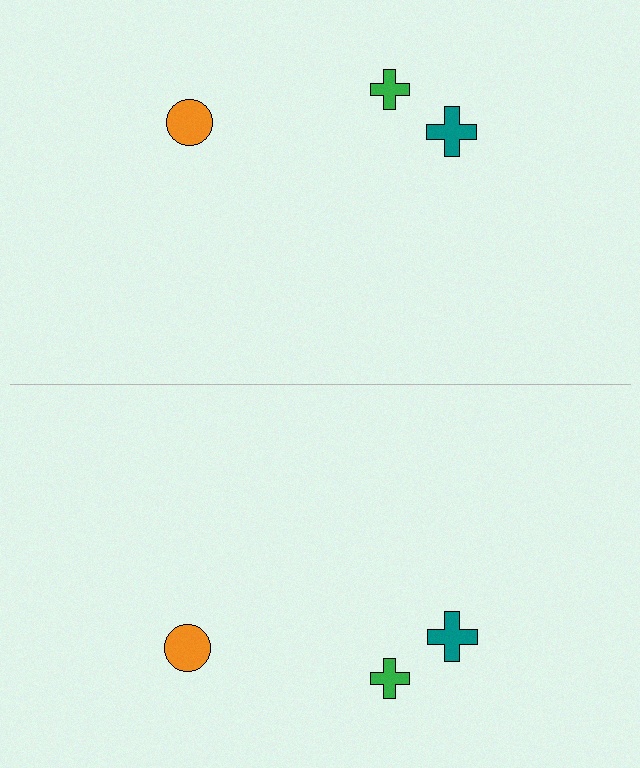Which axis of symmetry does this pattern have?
The pattern has a horizontal axis of symmetry running through the center of the image.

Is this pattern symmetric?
Yes, this pattern has bilateral (reflection) symmetry.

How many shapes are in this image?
There are 6 shapes in this image.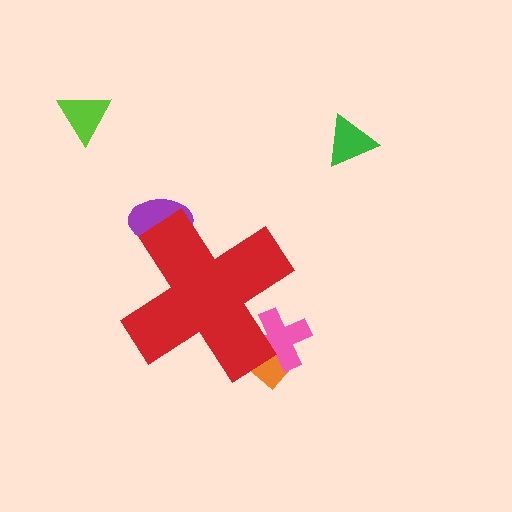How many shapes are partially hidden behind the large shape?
3 shapes are partially hidden.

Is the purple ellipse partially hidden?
Yes, the purple ellipse is partially hidden behind the red cross.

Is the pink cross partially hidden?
Yes, the pink cross is partially hidden behind the red cross.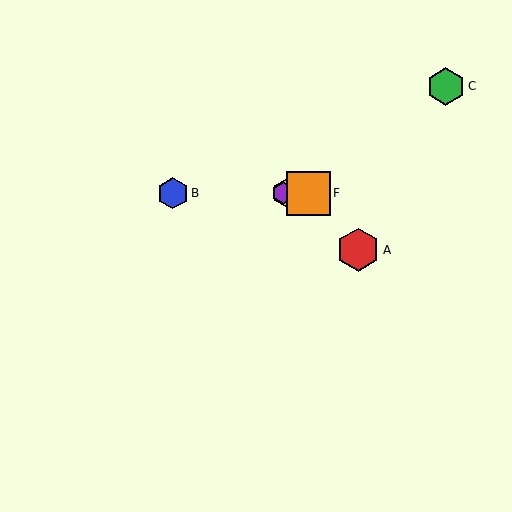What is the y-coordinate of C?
Object C is at y≈86.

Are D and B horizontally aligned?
Yes, both are at y≈193.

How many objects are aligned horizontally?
4 objects (B, D, E, F) are aligned horizontally.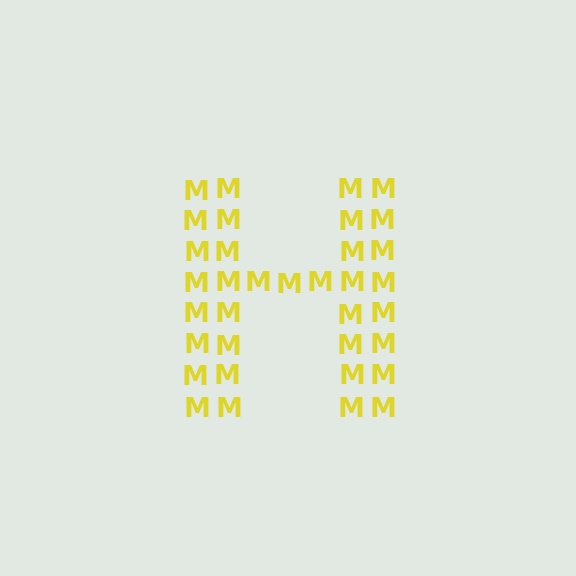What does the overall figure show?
The overall figure shows the letter H.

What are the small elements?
The small elements are letter M's.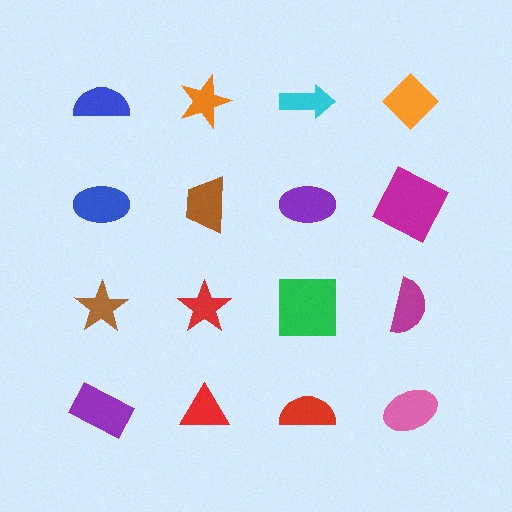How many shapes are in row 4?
4 shapes.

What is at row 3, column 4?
A magenta semicircle.